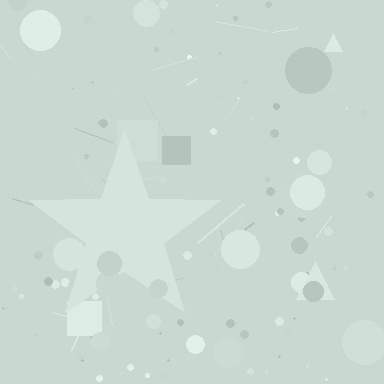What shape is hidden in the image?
A star is hidden in the image.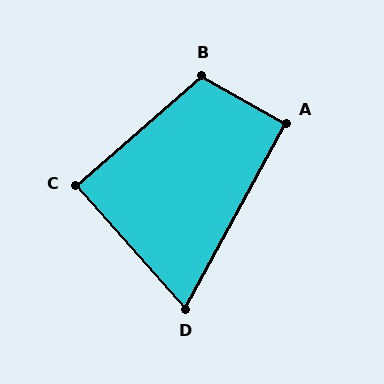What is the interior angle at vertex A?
Approximately 91 degrees (approximately right).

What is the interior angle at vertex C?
Approximately 89 degrees (approximately right).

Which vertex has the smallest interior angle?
D, at approximately 70 degrees.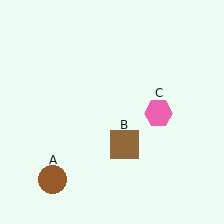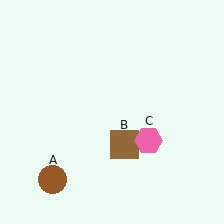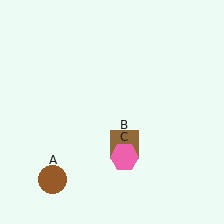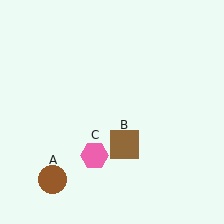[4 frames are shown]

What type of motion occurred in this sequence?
The pink hexagon (object C) rotated clockwise around the center of the scene.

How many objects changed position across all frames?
1 object changed position: pink hexagon (object C).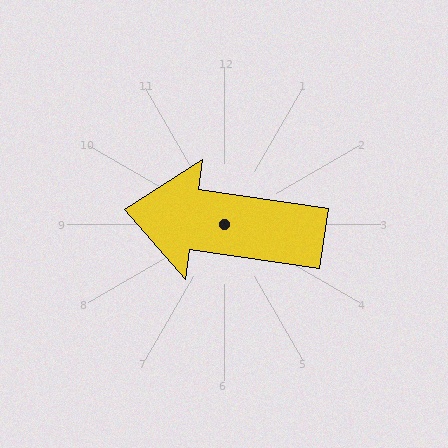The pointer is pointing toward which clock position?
Roughly 9 o'clock.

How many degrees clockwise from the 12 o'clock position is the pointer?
Approximately 278 degrees.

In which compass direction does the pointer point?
West.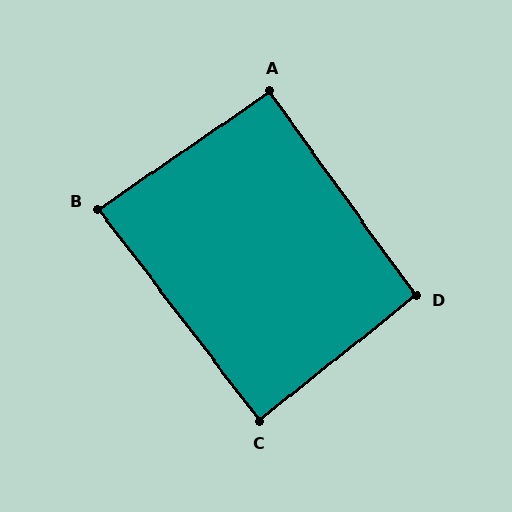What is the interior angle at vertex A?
Approximately 91 degrees (approximately right).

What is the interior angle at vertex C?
Approximately 89 degrees (approximately right).